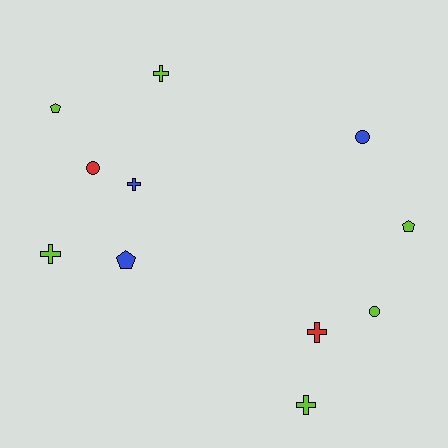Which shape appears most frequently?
Cross, with 5 objects.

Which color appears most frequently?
Lime, with 6 objects.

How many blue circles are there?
There is 1 blue circle.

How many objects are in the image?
There are 11 objects.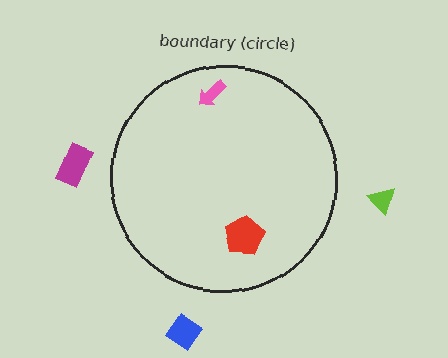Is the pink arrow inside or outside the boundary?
Inside.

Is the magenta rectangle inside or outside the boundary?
Outside.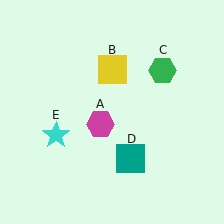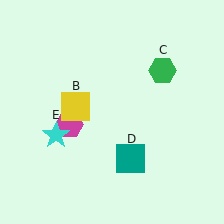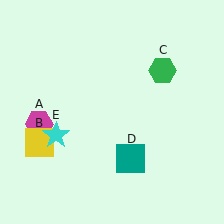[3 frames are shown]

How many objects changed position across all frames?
2 objects changed position: magenta hexagon (object A), yellow square (object B).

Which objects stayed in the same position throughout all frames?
Green hexagon (object C) and teal square (object D) and cyan star (object E) remained stationary.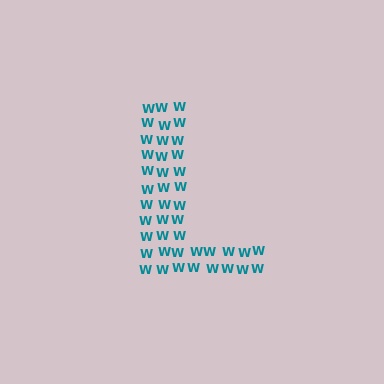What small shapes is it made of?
It is made of small letter W's.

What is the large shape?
The large shape is the letter L.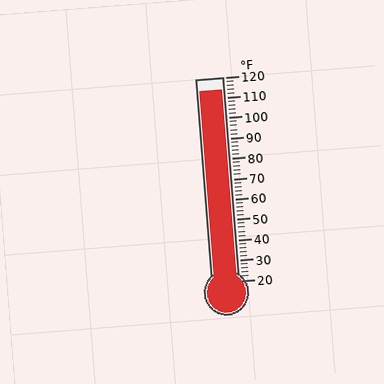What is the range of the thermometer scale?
The thermometer scale ranges from 20°F to 120°F.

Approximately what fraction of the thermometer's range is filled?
The thermometer is filled to approximately 95% of its range.